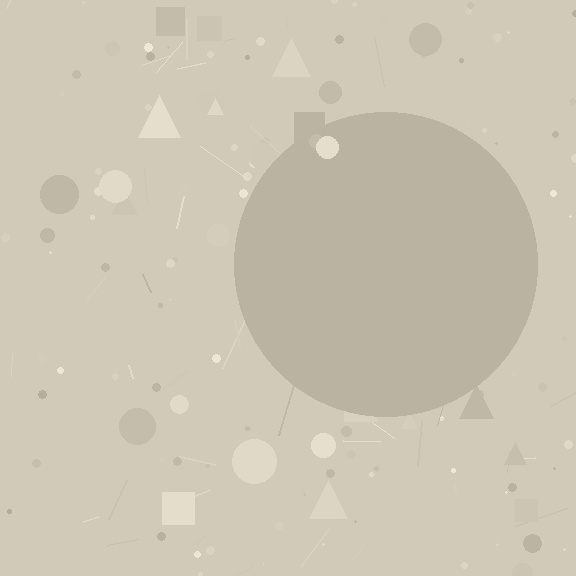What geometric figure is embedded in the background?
A circle is embedded in the background.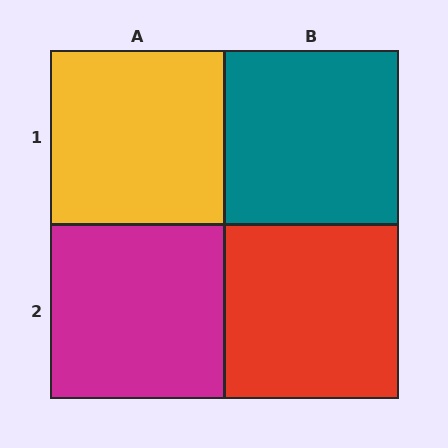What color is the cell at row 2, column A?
Magenta.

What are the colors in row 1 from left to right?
Yellow, teal.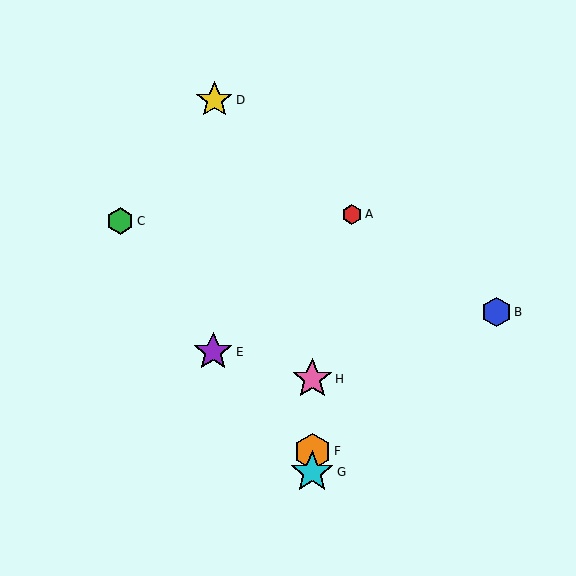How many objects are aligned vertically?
3 objects (F, G, H) are aligned vertically.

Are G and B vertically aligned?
No, G is at x≈312 and B is at x≈496.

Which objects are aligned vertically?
Objects F, G, H are aligned vertically.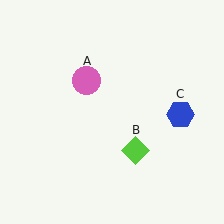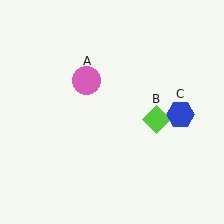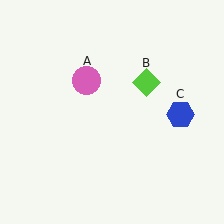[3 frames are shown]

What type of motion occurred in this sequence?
The lime diamond (object B) rotated counterclockwise around the center of the scene.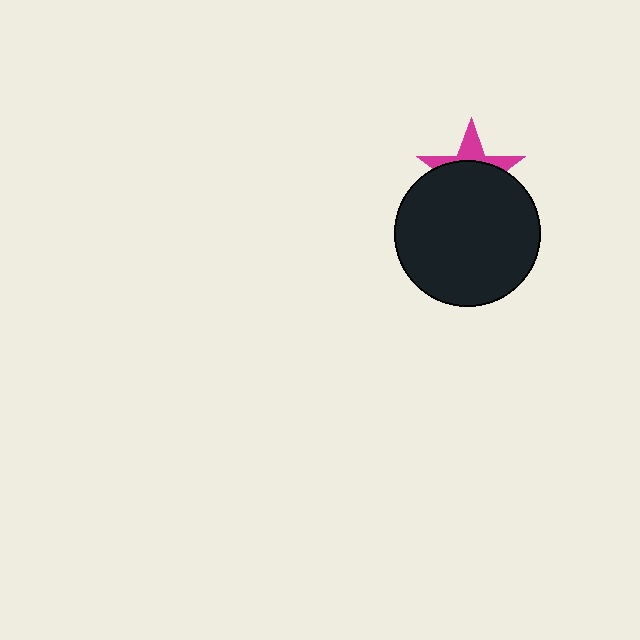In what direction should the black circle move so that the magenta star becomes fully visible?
The black circle should move down. That is the shortest direction to clear the overlap and leave the magenta star fully visible.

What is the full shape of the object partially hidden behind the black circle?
The partially hidden object is a magenta star.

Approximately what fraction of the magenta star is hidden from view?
Roughly 65% of the magenta star is hidden behind the black circle.